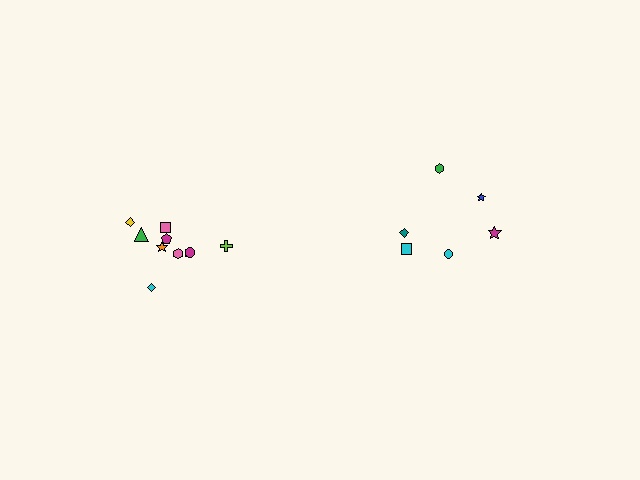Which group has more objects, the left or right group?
The left group.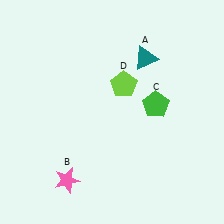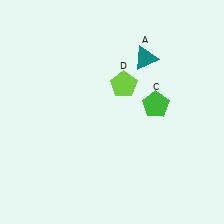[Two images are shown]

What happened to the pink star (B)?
The pink star (B) was removed in Image 2. It was in the bottom-left area of Image 1.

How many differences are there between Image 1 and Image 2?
There is 1 difference between the two images.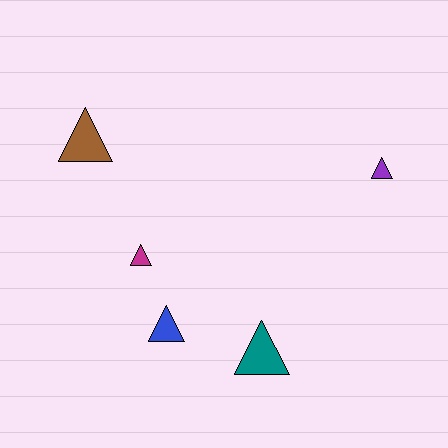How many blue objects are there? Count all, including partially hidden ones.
There is 1 blue object.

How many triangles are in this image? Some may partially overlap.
There are 5 triangles.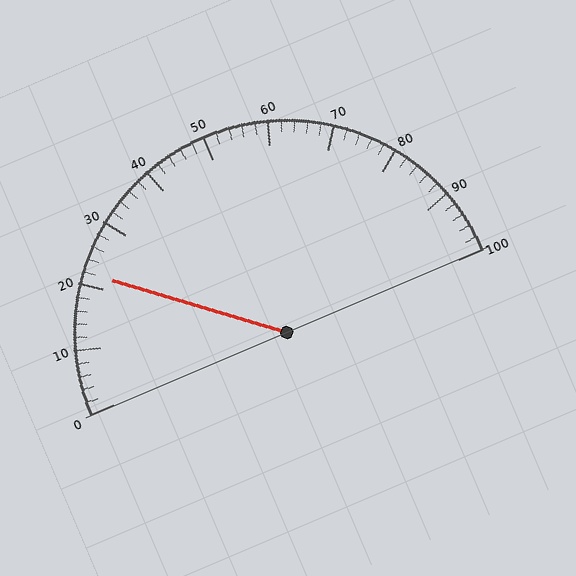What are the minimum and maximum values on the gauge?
The gauge ranges from 0 to 100.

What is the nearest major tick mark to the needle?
The nearest major tick mark is 20.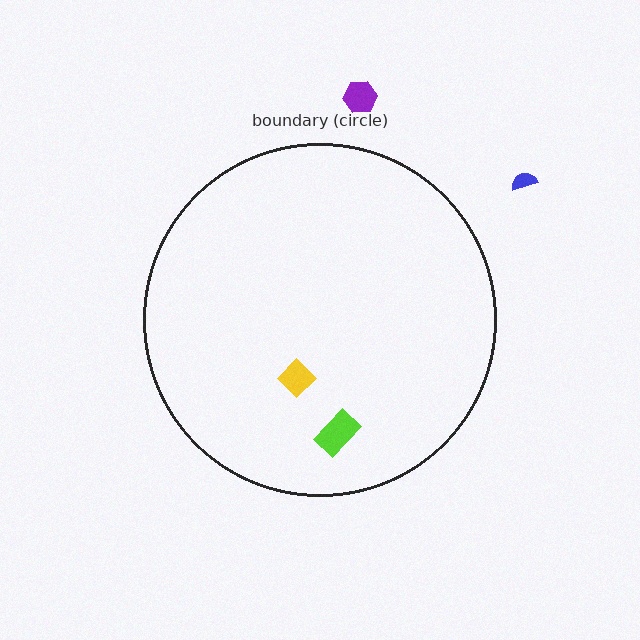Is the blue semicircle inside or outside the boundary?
Outside.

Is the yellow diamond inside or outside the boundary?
Inside.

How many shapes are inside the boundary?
2 inside, 2 outside.